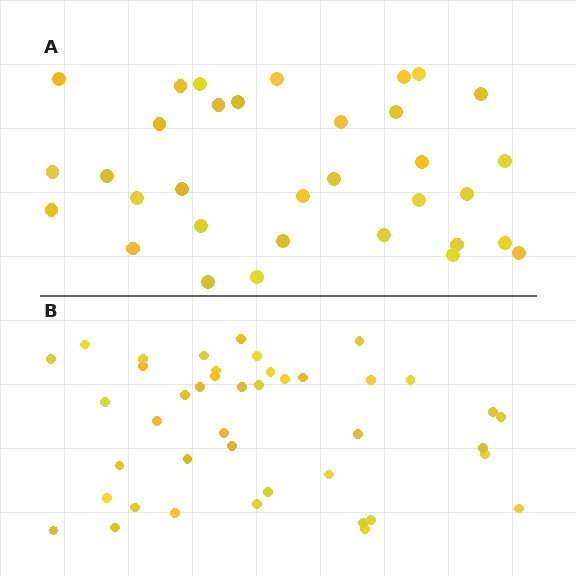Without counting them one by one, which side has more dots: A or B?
Region B (the bottom region) has more dots.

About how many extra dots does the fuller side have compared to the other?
Region B has roughly 8 or so more dots than region A.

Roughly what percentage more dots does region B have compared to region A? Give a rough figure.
About 25% more.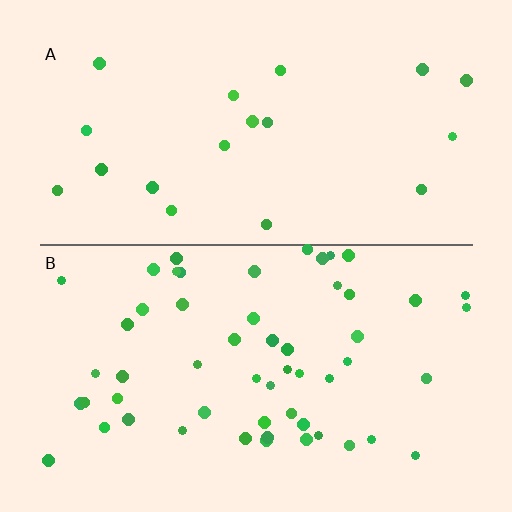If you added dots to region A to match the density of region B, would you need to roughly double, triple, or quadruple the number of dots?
Approximately triple.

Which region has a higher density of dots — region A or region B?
B (the bottom).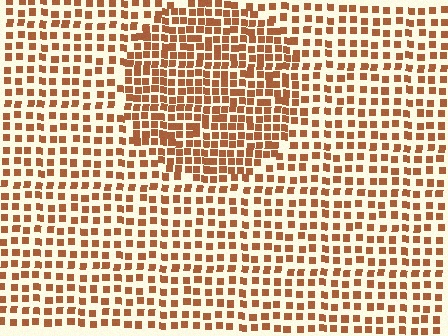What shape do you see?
I see a circle.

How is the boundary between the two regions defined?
The boundary is defined by a change in element density (approximately 1.7x ratio). All elements are the same color, size, and shape.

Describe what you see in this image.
The image contains small brown elements arranged at two different densities. A circle-shaped region is visible where the elements are more densely packed than the surrounding area.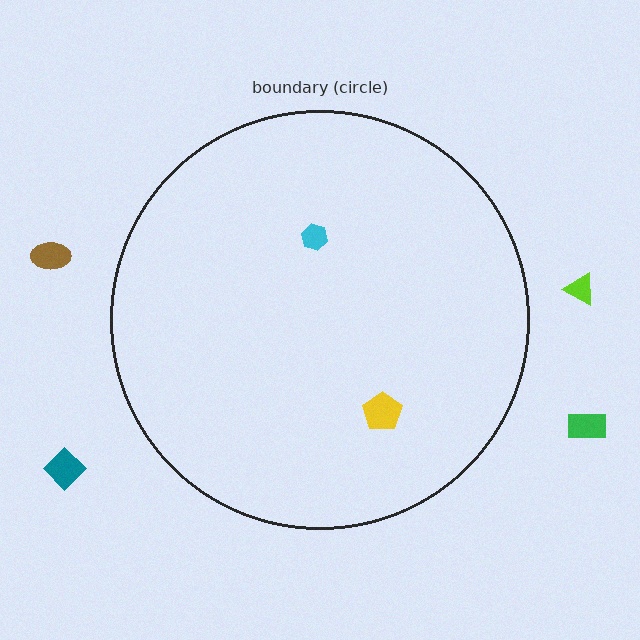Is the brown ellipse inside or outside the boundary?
Outside.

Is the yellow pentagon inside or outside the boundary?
Inside.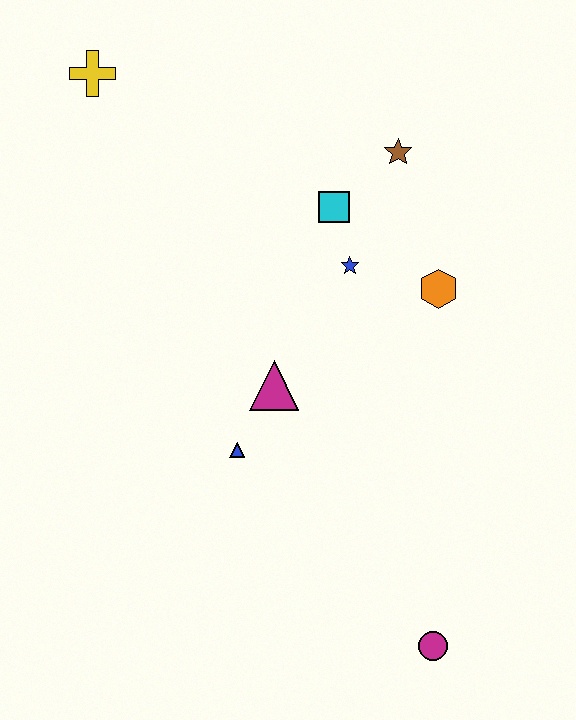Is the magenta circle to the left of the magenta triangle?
No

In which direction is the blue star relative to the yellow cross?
The blue star is to the right of the yellow cross.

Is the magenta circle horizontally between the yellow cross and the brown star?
No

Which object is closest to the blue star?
The cyan square is closest to the blue star.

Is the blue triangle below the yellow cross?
Yes